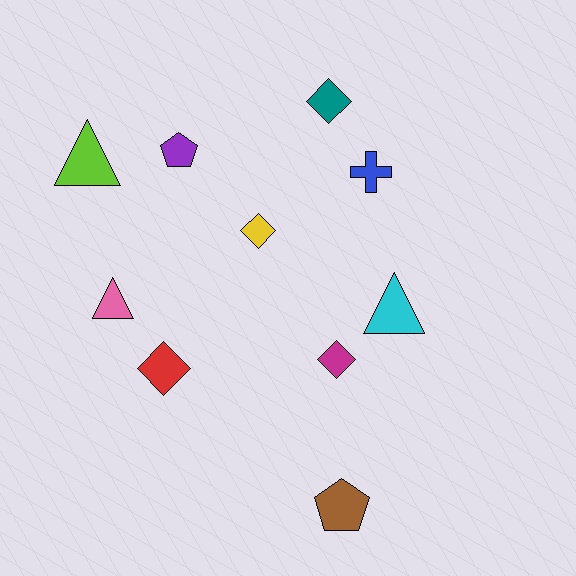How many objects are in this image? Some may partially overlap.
There are 10 objects.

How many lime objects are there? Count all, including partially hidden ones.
There is 1 lime object.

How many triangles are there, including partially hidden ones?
There are 3 triangles.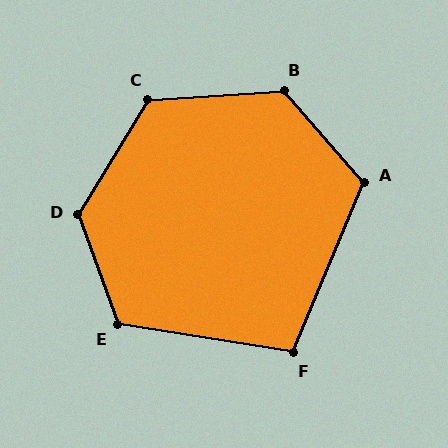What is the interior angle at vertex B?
Approximately 128 degrees (obtuse).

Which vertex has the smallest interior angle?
F, at approximately 103 degrees.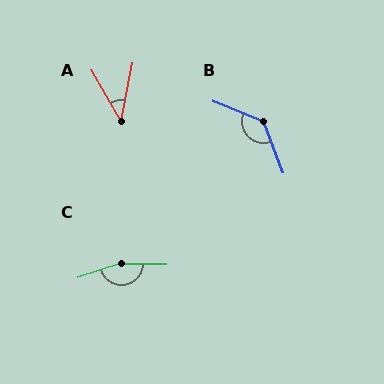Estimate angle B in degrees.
Approximately 133 degrees.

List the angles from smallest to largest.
A (41°), B (133°), C (161°).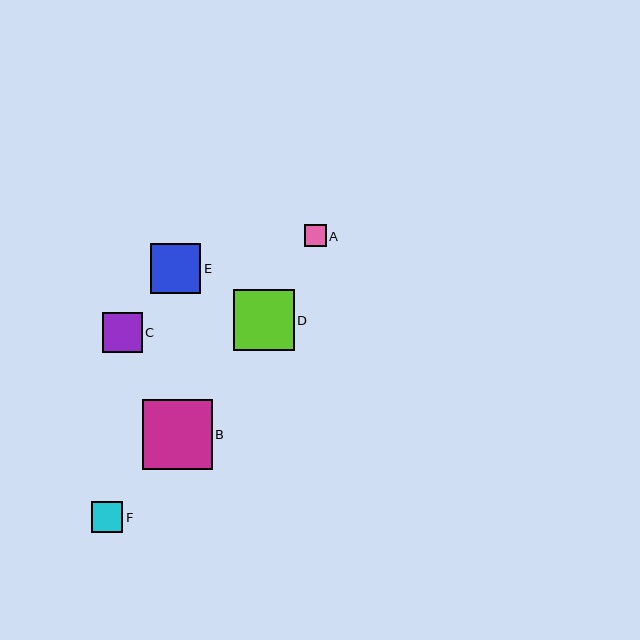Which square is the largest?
Square B is the largest with a size of approximately 70 pixels.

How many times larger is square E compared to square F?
Square E is approximately 1.6 times the size of square F.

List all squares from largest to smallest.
From largest to smallest: B, D, E, C, F, A.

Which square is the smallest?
Square A is the smallest with a size of approximately 22 pixels.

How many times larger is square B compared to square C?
Square B is approximately 1.8 times the size of square C.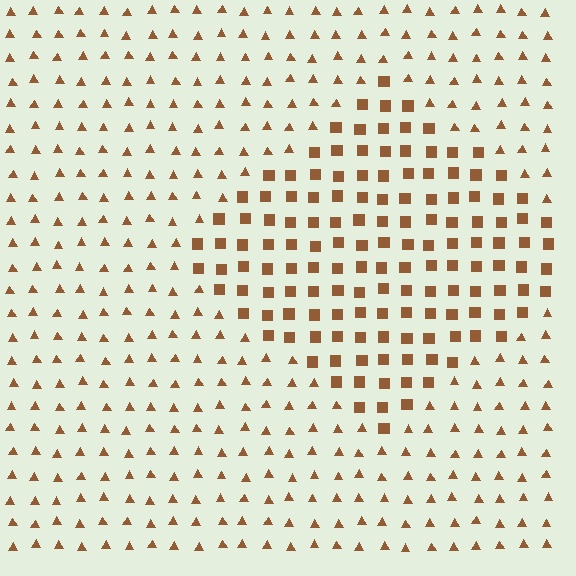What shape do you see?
I see a diamond.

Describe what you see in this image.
The image is filled with small brown elements arranged in a uniform grid. A diamond-shaped region contains squares, while the surrounding area contains triangles. The boundary is defined purely by the change in element shape.